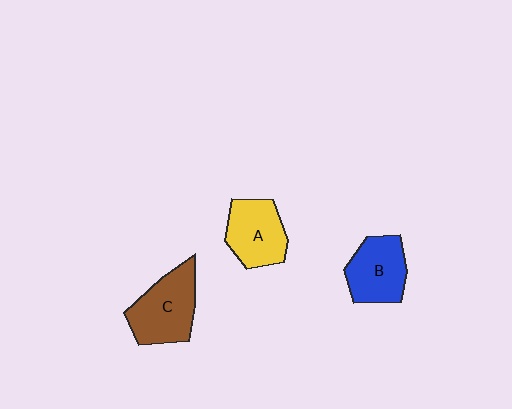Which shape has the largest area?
Shape C (brown).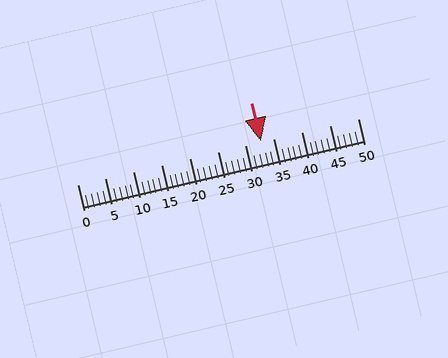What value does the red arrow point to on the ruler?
The red arrow points to approximately 33.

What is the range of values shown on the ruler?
The ruler shows values from 0 to 50.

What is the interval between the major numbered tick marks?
The major tick marks are spaced 5 units apart.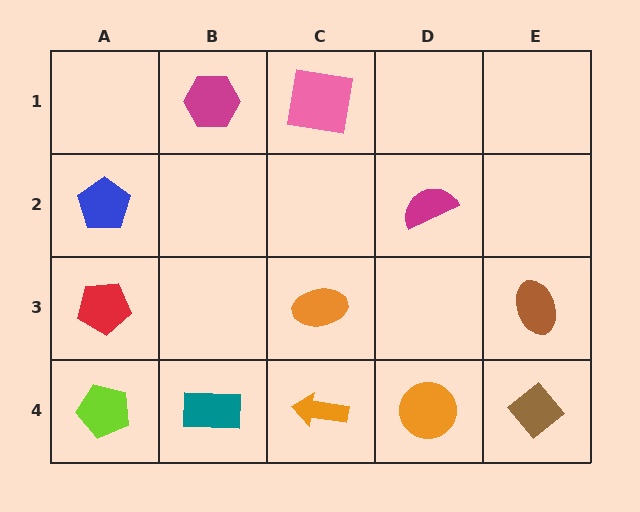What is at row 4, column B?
A teal rectangle.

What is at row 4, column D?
An orange circle.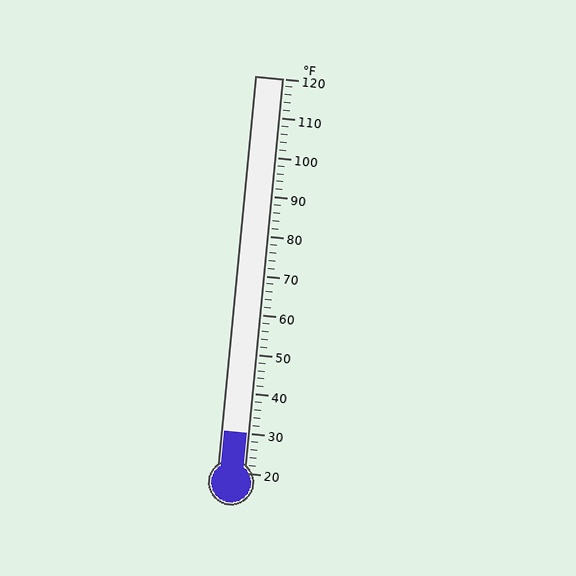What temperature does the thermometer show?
The thermometer shows approximately 30°F.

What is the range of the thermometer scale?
The thermometer scale ranges from 20°F to 120°F.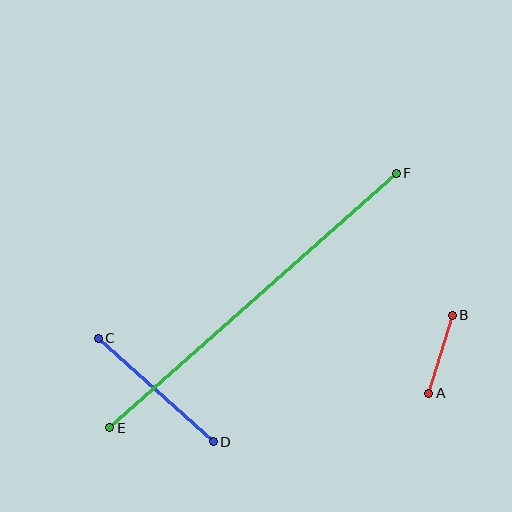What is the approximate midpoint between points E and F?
The midpoint is at approximately (253, 300) pixels.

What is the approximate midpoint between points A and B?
The midpoint is at approximately (440, 354) pixels.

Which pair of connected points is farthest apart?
Points E and F are farthest apart.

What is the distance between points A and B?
The distance is approximately 81 pixels.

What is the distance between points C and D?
The distance is approximately 155 pixels.